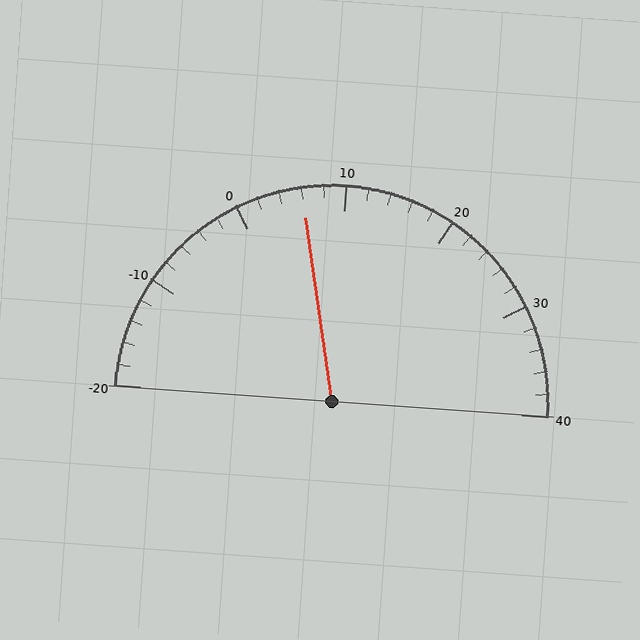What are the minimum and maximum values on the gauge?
The gauge ranges from -20 to 40.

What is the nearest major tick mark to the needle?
The nearest major tick mark is 10.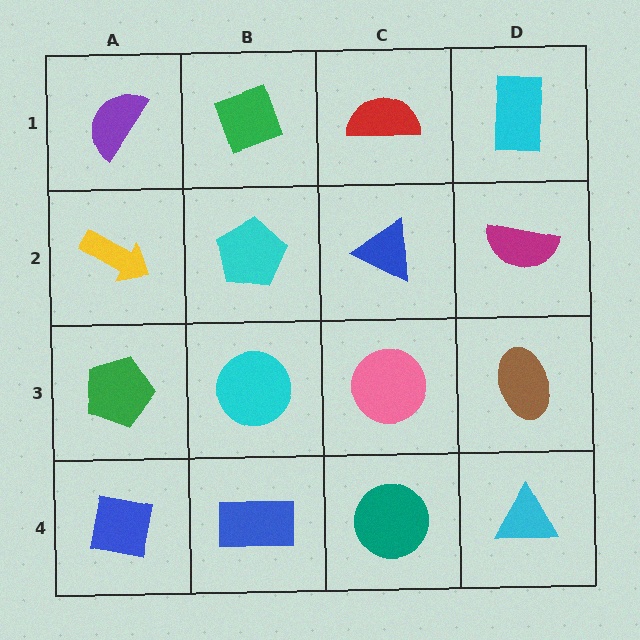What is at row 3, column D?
A brown ellipse.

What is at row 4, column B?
A blue rectangle.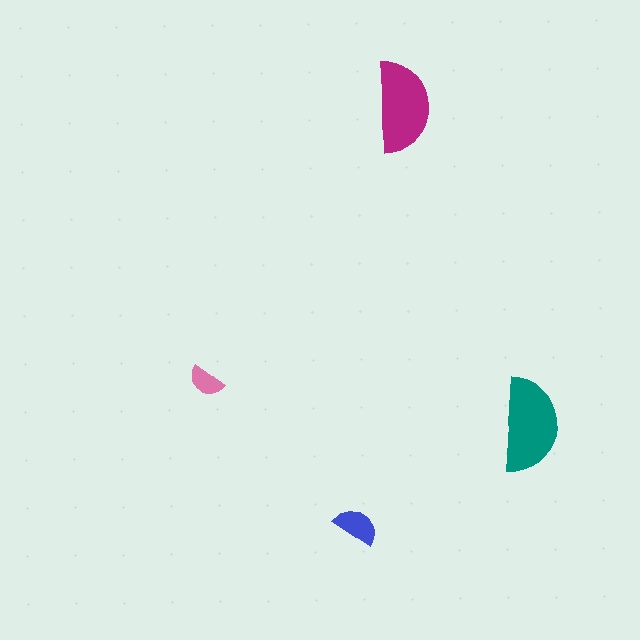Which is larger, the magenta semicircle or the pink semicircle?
The magenta one.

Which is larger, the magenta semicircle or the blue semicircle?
The magenta one.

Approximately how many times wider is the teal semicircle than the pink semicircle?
About 2.5 times wider.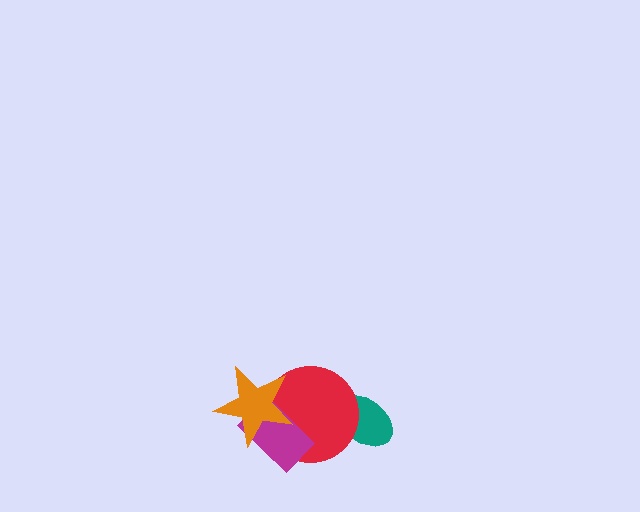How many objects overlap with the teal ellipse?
1 object overlaps with the teal ellipse.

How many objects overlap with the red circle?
3 objects overlap with the red circle.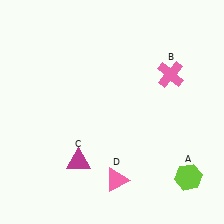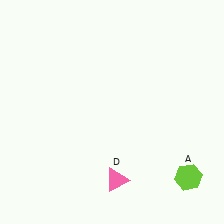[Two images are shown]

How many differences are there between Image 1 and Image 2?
There are 2 differences between the two images.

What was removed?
The pink cross (B), the magenta triangle (C) were removed in Image 2.